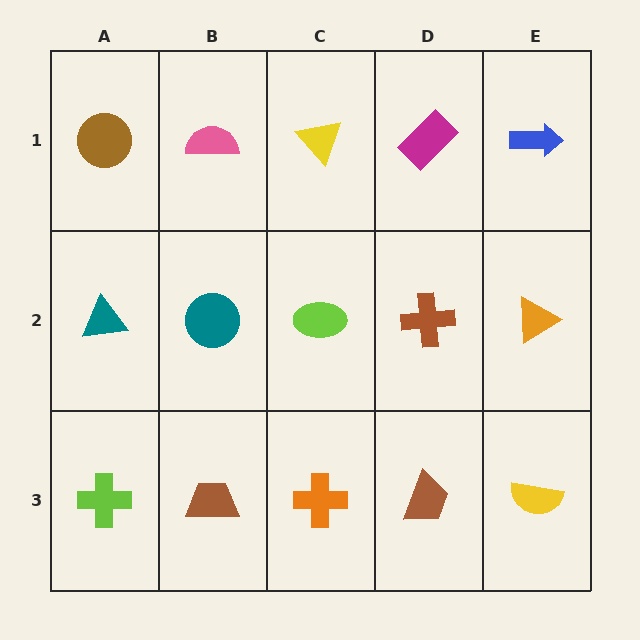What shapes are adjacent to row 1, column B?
A teal circle (row 2, column B), a brown circle (row 1, column A), a yellow triangle (row 1, column C).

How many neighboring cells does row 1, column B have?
3.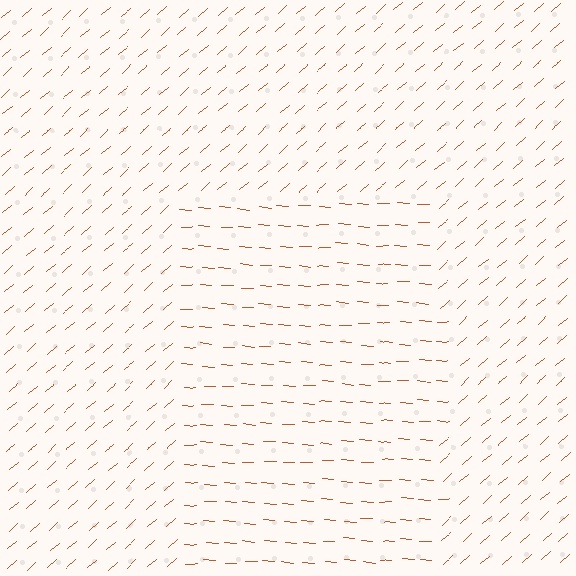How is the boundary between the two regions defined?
The boundary is defined purely by a change in line orientation (approximately 45 degrees difference). All lines are the same color and thickness.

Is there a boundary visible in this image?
Yes, there is a texture boundary formed by a change in line orientation.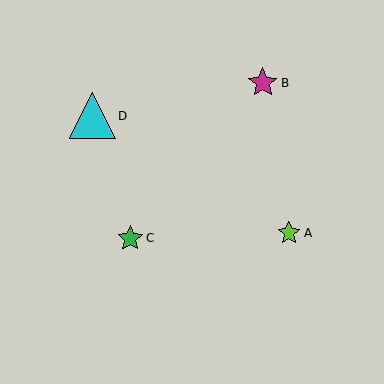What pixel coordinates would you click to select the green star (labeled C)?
Click at (130, 238) to select the green star C.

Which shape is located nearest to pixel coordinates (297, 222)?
The lime star (labeled A) at (289, 233) is nearest to that location.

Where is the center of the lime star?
The center of the lime star is at (289, 233).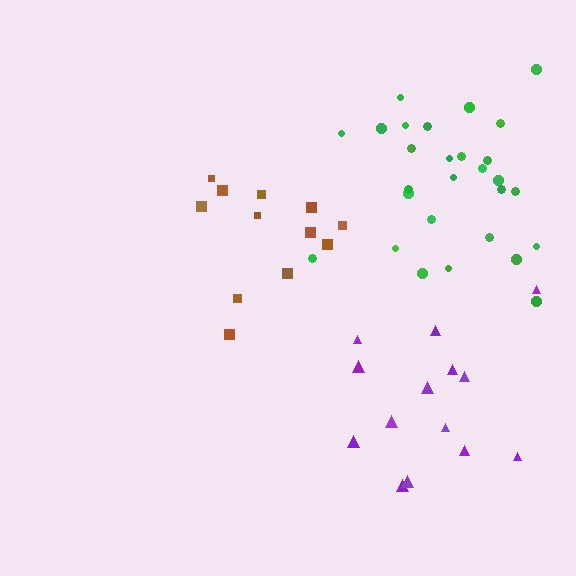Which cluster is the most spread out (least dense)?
Purple.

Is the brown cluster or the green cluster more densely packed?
Green.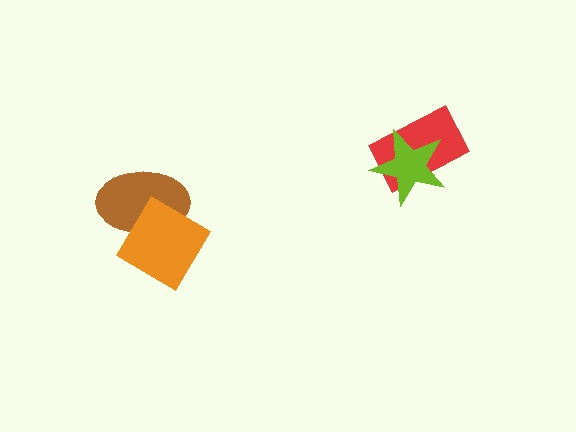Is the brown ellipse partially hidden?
Yes, it is partially covered by another shape.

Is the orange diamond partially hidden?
No, no other shape covers it.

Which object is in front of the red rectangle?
The lime star is in front of the red rectangle.